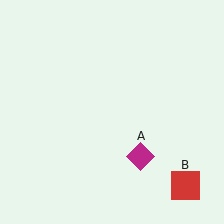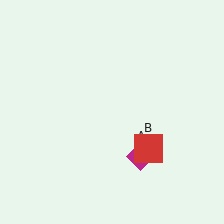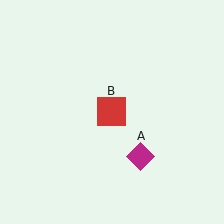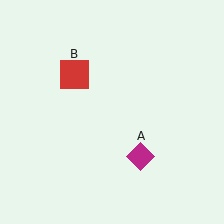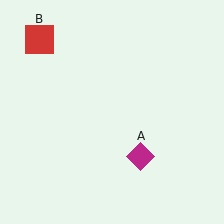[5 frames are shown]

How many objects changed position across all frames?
1 object changed position: red square (object B).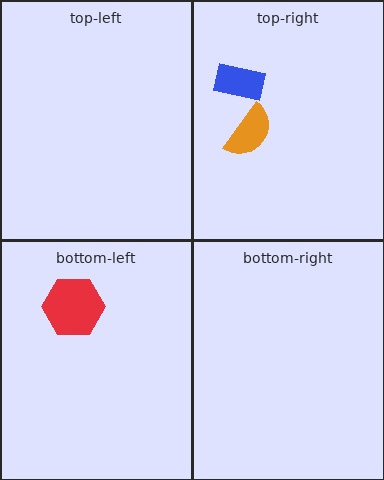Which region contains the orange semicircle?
The top-right region.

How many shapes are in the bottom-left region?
1.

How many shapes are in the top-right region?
2.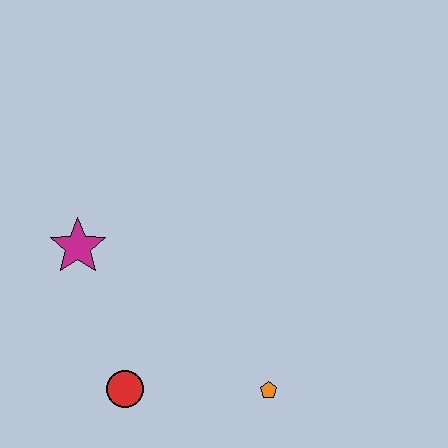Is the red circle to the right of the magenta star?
Yes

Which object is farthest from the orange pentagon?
The magenta star is farthest from the orange pentagon.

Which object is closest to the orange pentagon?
The red circle is closest to the orange pentagon.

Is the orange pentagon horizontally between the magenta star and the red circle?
No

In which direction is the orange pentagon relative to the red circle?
The orange pentagon is to the right of the red circle.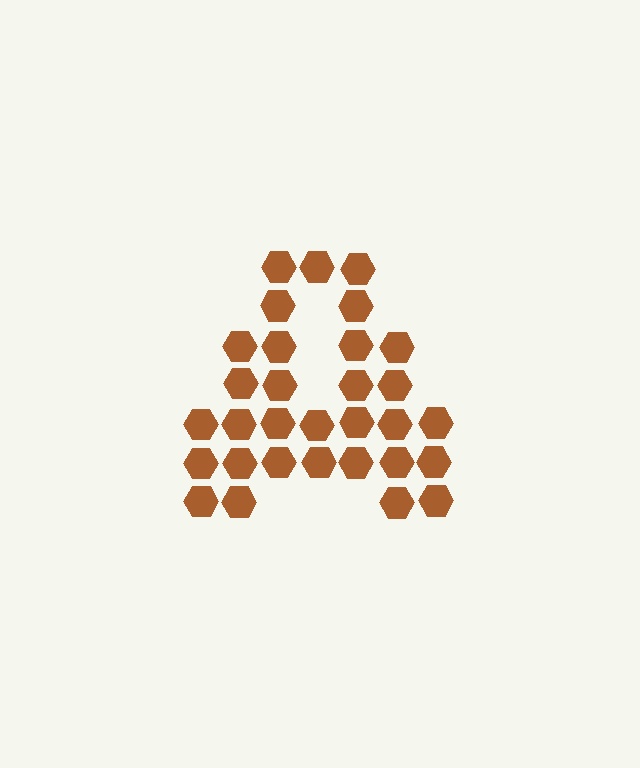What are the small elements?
The small elements are hexagons.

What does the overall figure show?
The overall figure shows the letter A.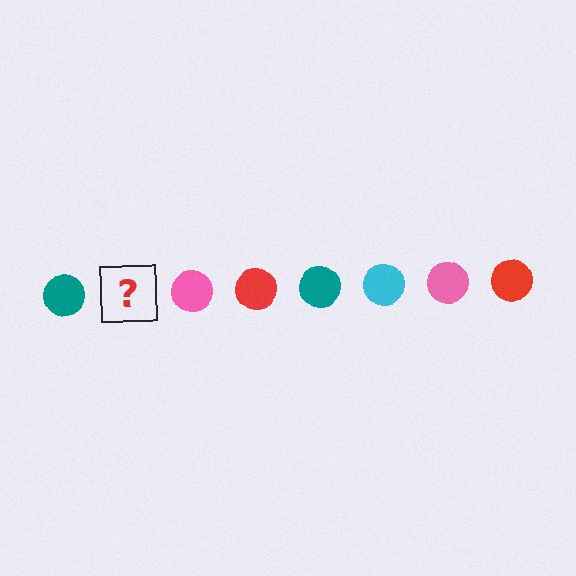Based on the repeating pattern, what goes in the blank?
The blank should be a cyan circle.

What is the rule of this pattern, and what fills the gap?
The rule is that the pattern cycles through teal, cyan, pink, red circles. The gap should be filled with a cyan circle.